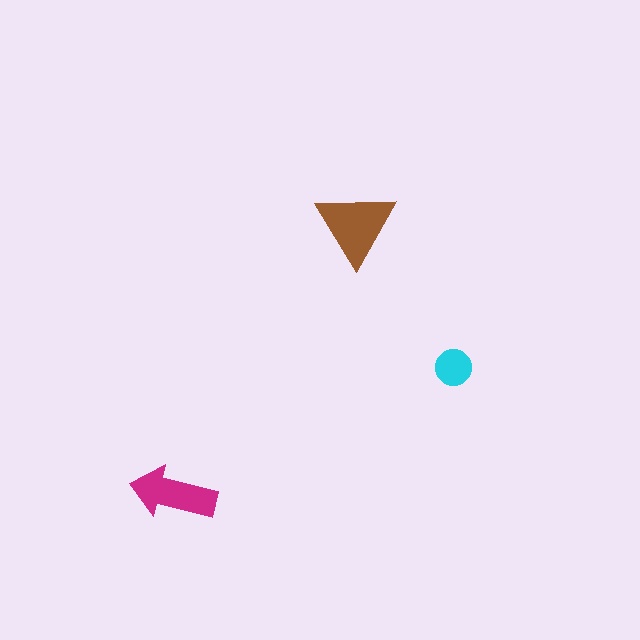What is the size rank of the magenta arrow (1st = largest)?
2nd.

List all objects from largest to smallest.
The brown triangle, the magenta arrow, the cyan circle.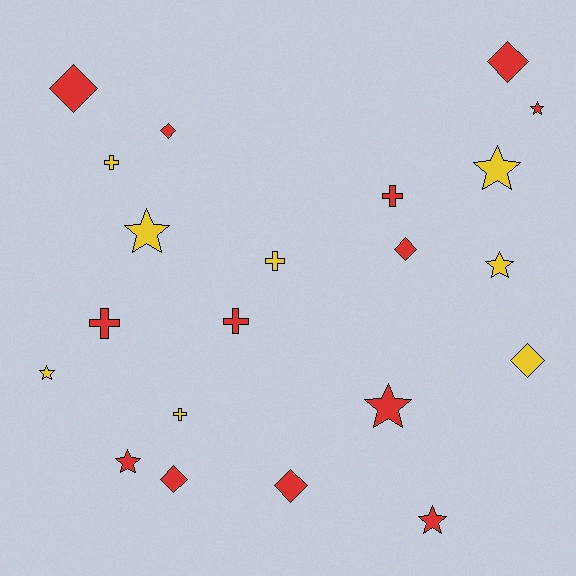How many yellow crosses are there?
There are 3 yellow crosses.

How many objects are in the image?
There are 21 objects.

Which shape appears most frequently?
Star, with 8 objects.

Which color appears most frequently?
Red, with 13 objects.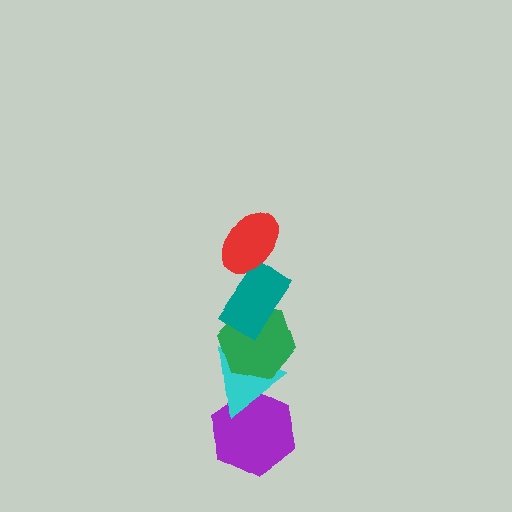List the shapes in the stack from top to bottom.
From top to bottom: the red ellipse, the teal rectangle, the green hexagon, the cyan triangle, the purple hexagon.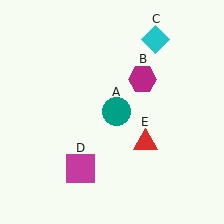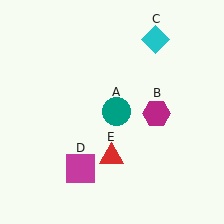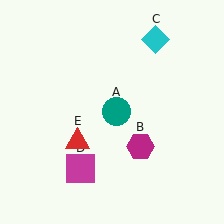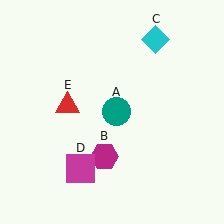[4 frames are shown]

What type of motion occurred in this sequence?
The magenta hexagon (object B), red triangle (object E) rotated clockwise around the center of the scene.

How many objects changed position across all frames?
2 objects changed position: magenta hexagon (object B), red triangle (object E).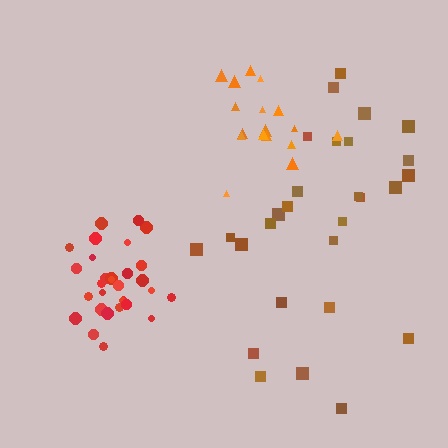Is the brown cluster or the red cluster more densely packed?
Red.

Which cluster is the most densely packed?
Red.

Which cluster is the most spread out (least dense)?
Brown.